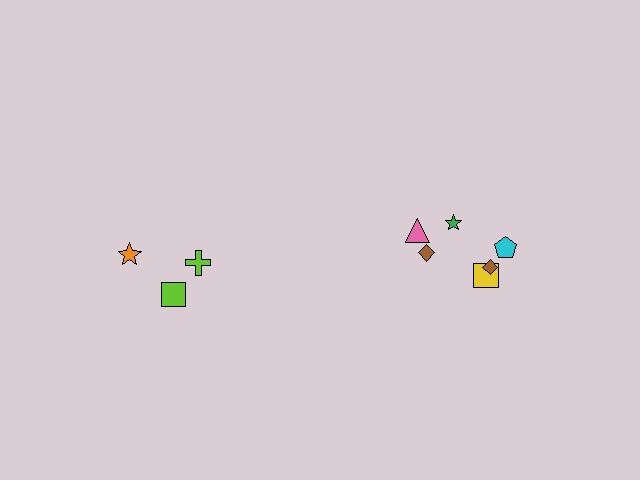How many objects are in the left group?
There are 3 objects.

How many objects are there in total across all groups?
There are 9 objects.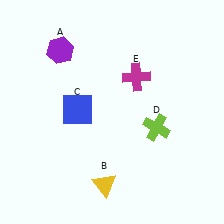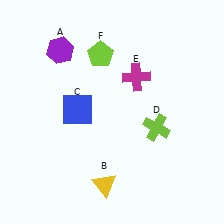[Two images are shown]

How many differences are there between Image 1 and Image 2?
There is 1 difference between the two images.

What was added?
A lime pentagon (F) was added in Image 2.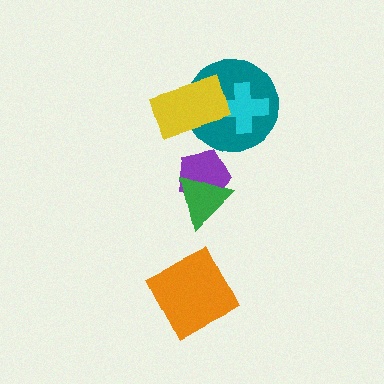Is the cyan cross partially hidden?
Yes, it is partially covered by another shape.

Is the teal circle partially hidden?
Yes, it is partially covered by another shape.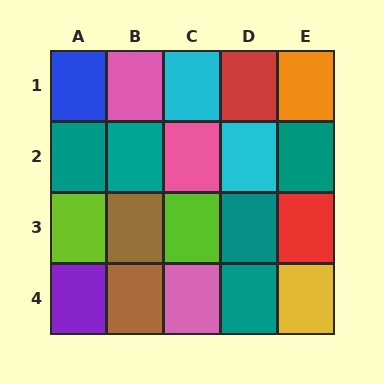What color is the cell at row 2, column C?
Pink.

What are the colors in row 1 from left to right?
Blue, pink, cyan, red, orange.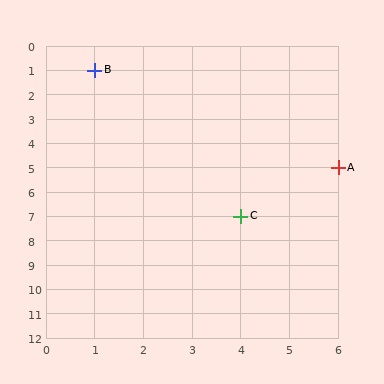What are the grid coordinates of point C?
Point C is at grid coordinates (4, 7).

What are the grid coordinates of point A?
Point A is at grid coordinates (6, 5).